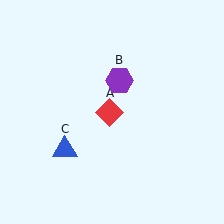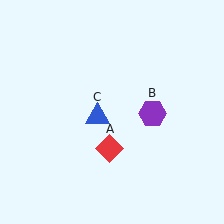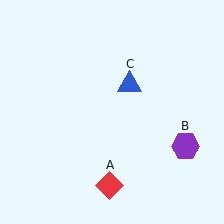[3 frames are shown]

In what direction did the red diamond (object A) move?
The red diamond (object A) moved down.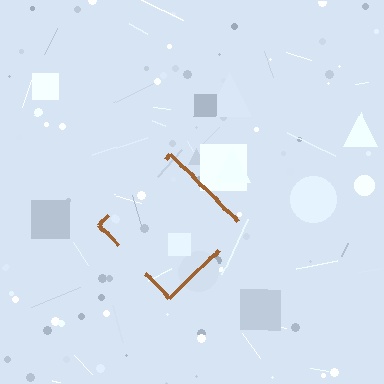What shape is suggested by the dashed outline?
The dashed outline suggests a diamond.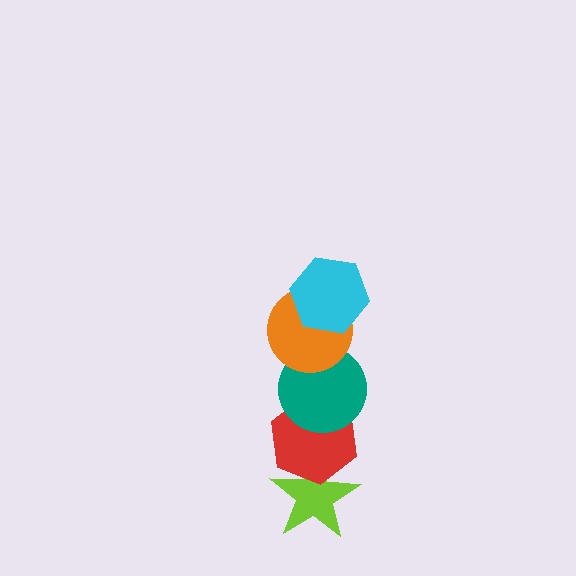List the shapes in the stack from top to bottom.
From top to bottom: the cyan hexagon, the orange circle, the teal circle, the red hexagon, the lime star.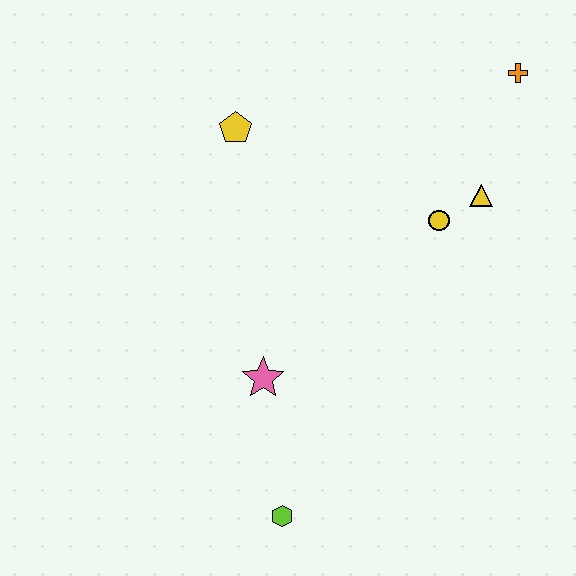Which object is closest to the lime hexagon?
The pink star is closest to the lime hexagon.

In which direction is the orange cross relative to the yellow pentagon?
The orange cross is to the right of the yellow pentagon.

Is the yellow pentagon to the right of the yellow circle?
No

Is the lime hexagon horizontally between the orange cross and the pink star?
Yes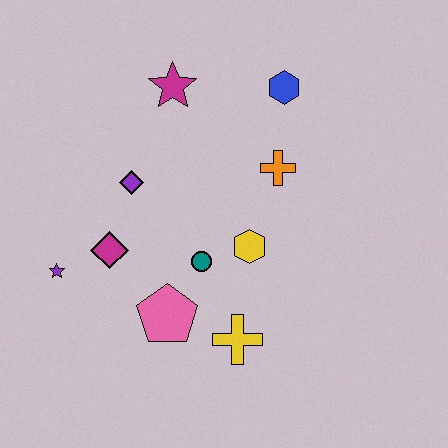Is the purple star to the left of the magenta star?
Yes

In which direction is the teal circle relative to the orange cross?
The teal circle is below the orange cross.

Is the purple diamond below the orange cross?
Yes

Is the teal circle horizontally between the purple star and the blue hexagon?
Yes